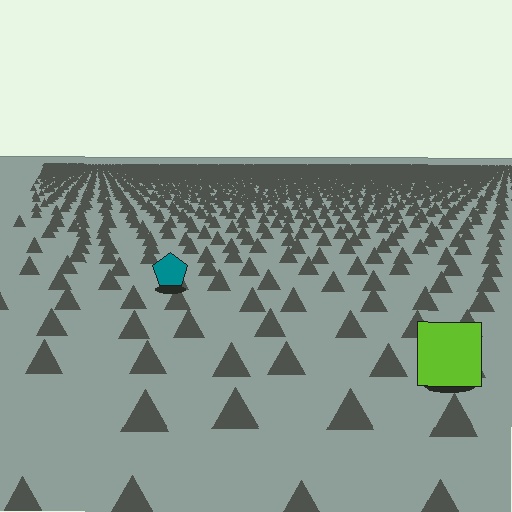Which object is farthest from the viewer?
The teal pentagon is farthest from the viewer. It appears smaller and the ground texture around it is denser.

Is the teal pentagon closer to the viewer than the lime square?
No. The lime square is closer — you can tell from the texture gradient: the ground texture is coarser near it.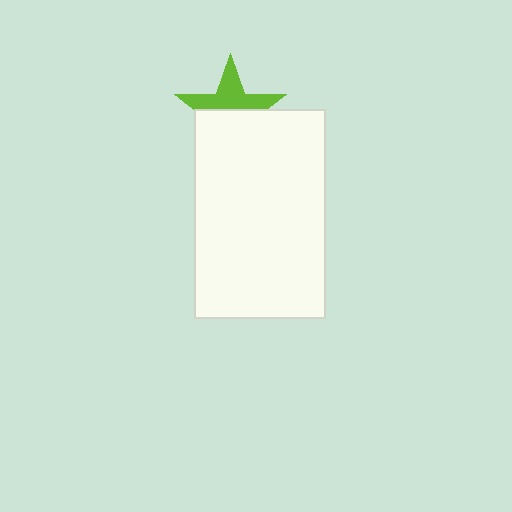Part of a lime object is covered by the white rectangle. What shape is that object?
It is a star.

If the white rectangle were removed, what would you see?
You would see the complete lime star.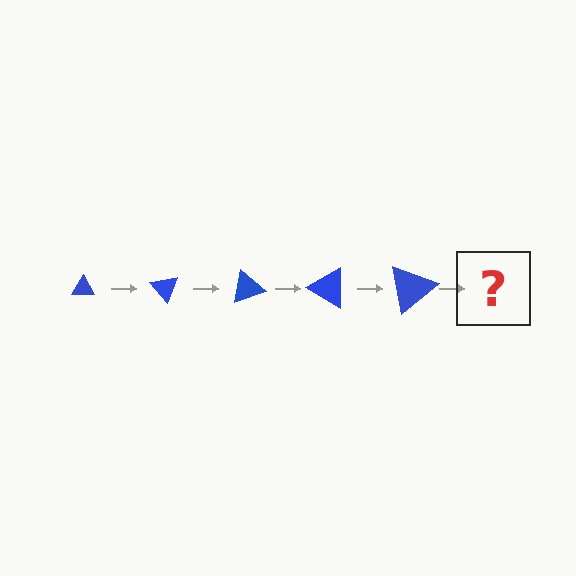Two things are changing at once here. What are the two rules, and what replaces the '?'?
The two rules are that the triangle grows larger each step and it rotates 50 degrees each step. The '?' should be a triangle, larger than the previous one and rotated 250 degrees from the start.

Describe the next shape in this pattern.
It should be a triangle, larger than the previous one and rotated 250 degrees from the start.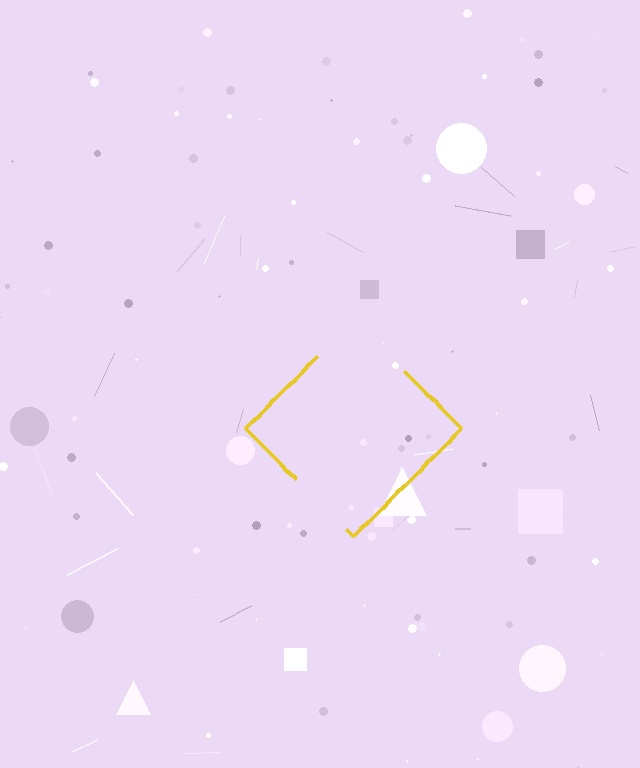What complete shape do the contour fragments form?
The contour fragments form a diamond.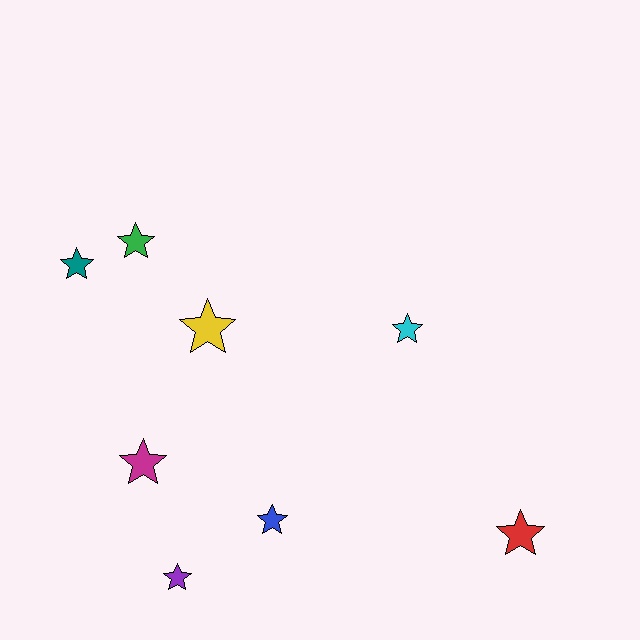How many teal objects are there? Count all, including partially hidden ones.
There is 1 teal object.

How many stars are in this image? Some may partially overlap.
There are 8 stars.